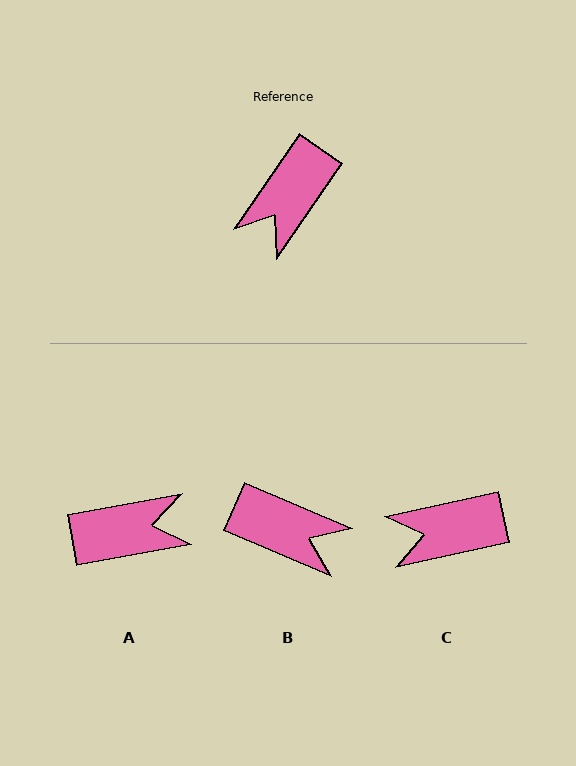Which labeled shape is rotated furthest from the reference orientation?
A, about 135 degrees away.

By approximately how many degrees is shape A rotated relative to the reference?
Approximately 135 degrees counter-clockwise.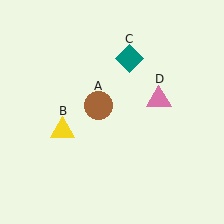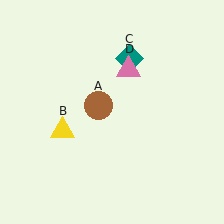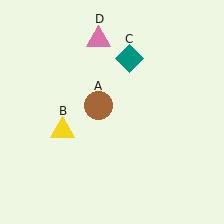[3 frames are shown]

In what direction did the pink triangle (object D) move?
The pink triangle (object D) moved up and to the left.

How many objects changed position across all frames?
1 object changed position: pink triangle (object D).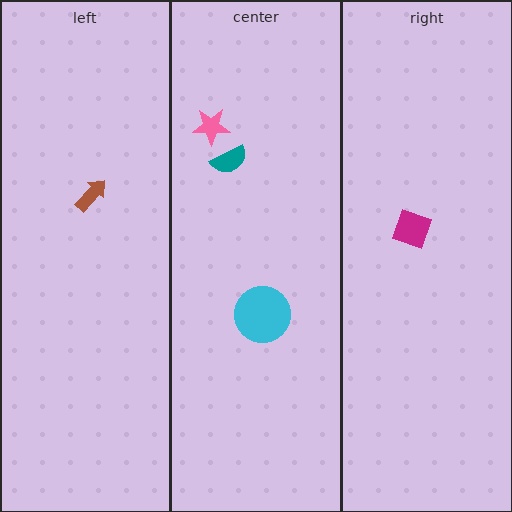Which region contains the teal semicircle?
The center region.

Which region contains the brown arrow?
The left region.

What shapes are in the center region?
The cyan circle, the pink star, the teal semicircle.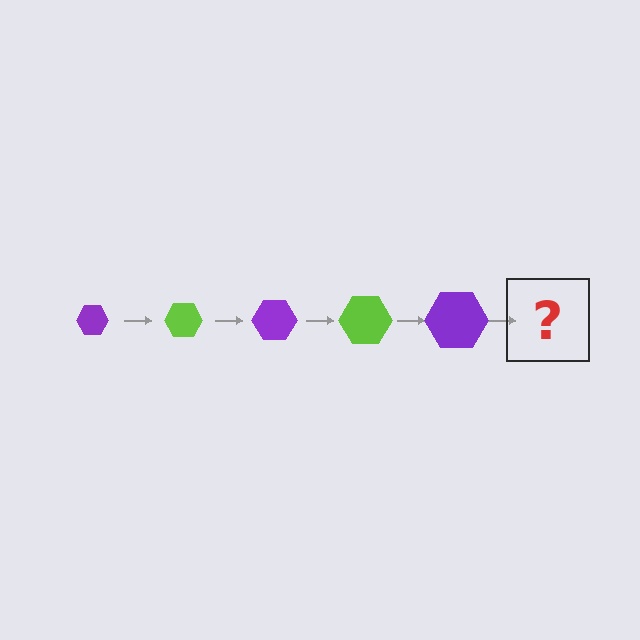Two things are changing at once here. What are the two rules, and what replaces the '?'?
The two rules are that the hexagon grows larger each step and the color cycles through purple and lime. The '?' should be a lime hexagon, larger than the previous one.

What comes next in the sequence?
The next element should be a lime hexagon, larger than the previous one.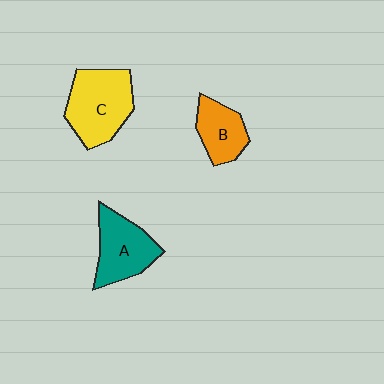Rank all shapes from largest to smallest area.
From largest to smallest: C (yellow), A (teal), B (orange).